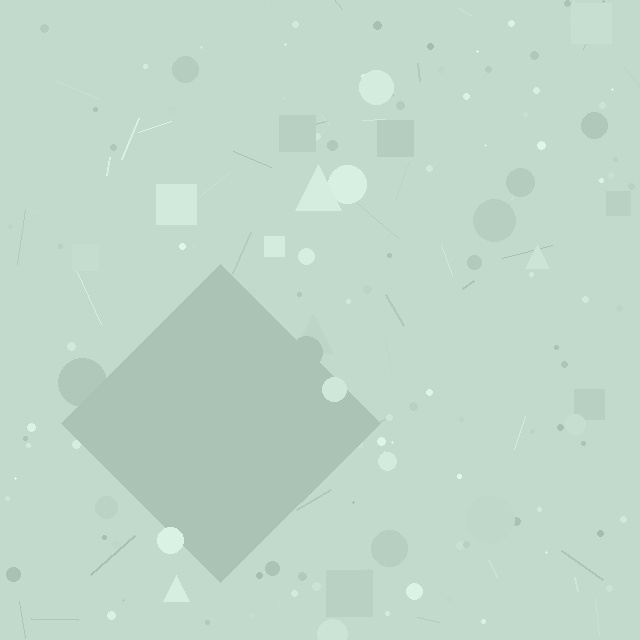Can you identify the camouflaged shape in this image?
The camouflaged shape is a diamond.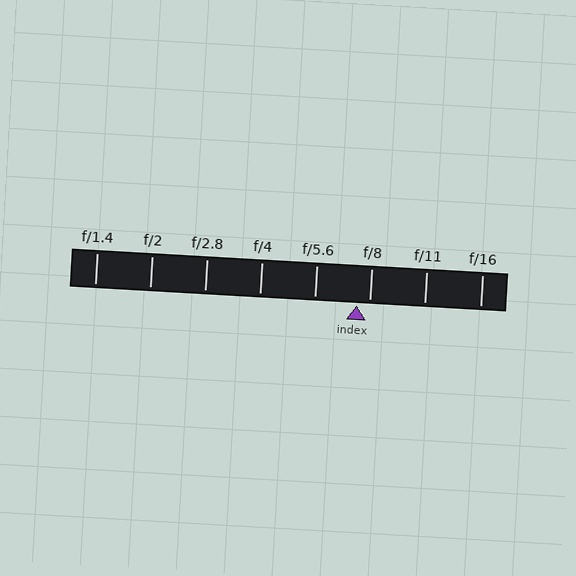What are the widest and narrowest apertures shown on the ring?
The widest aperture shown is f/1.4 and the narrowest is f/16.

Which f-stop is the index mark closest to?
The index mark is closest to f/8.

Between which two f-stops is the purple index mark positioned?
The index mark is between f/5.6 and f/8.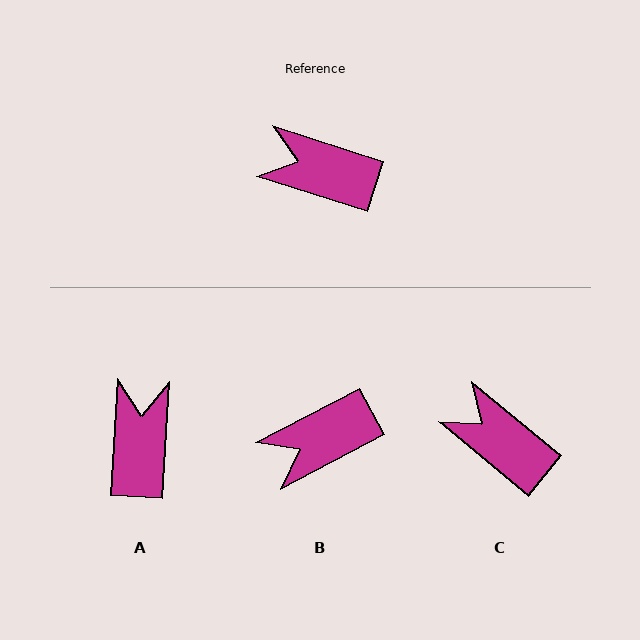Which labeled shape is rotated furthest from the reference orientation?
A, about 76 degrees away.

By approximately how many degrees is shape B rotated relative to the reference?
Approximately 45 degrees counter-clockwise.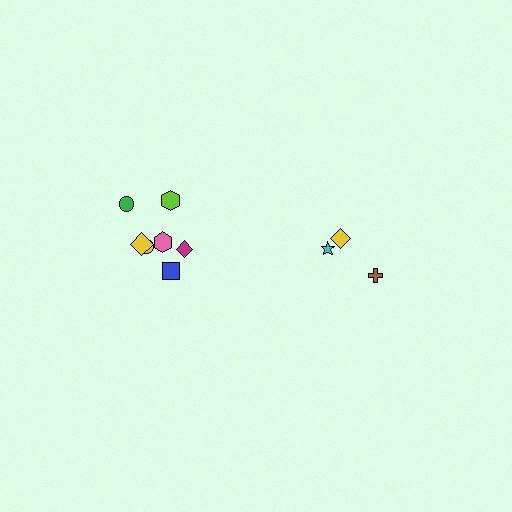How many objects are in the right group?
There are 3 objects.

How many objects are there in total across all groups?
There are 10 objects.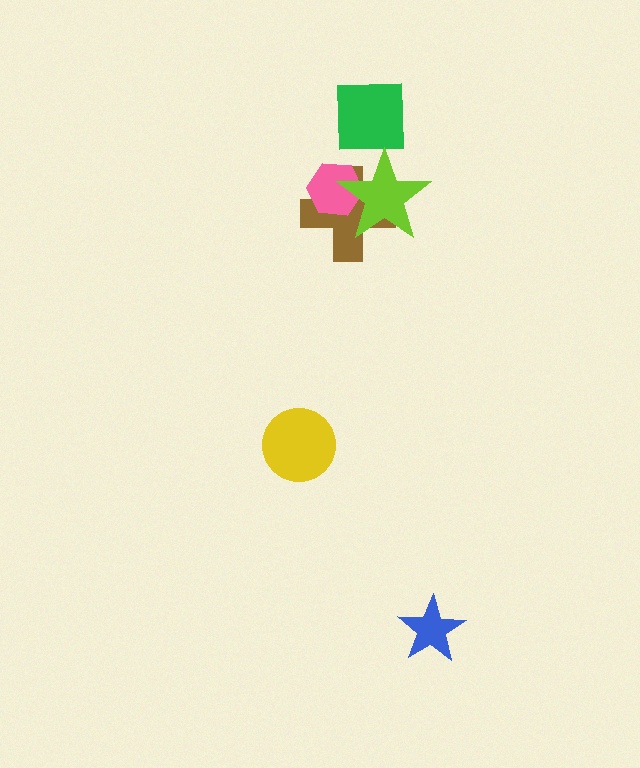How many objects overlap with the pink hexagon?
2 objects overlap with the pink hexagon.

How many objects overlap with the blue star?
0 objects overlap with the blue star.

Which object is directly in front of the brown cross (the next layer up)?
The pink hexagon is directly in front of the brown cross.